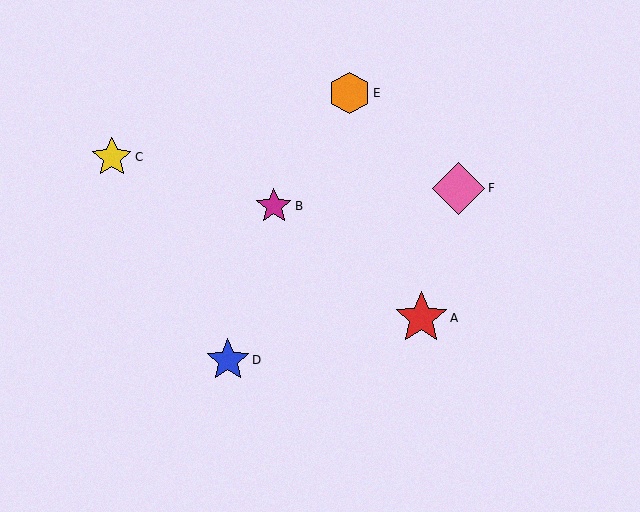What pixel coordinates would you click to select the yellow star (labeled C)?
Click at (112, 157) to select the yellow star C.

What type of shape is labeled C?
Shape C is a yellow star.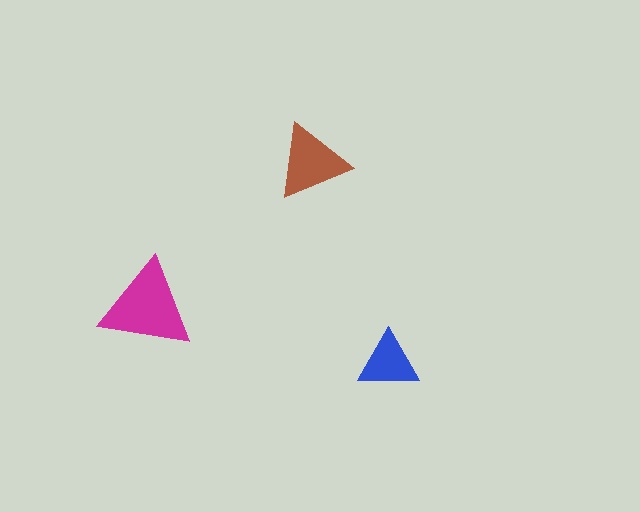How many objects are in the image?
There are 3 objects in the image.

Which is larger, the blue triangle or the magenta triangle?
The magenta one.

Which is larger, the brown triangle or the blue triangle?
The brown one.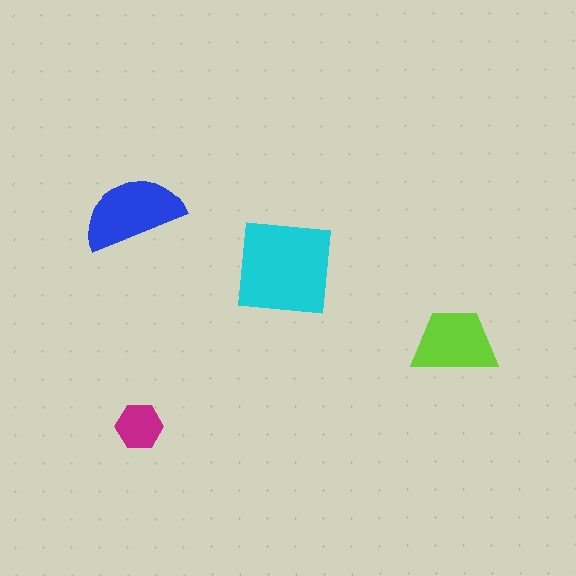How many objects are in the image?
There are 4 objects in the image.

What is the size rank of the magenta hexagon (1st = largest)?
4th.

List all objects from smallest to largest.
The magenta hexagon, the lime trapezoid, the blue semicircle, the cyan square.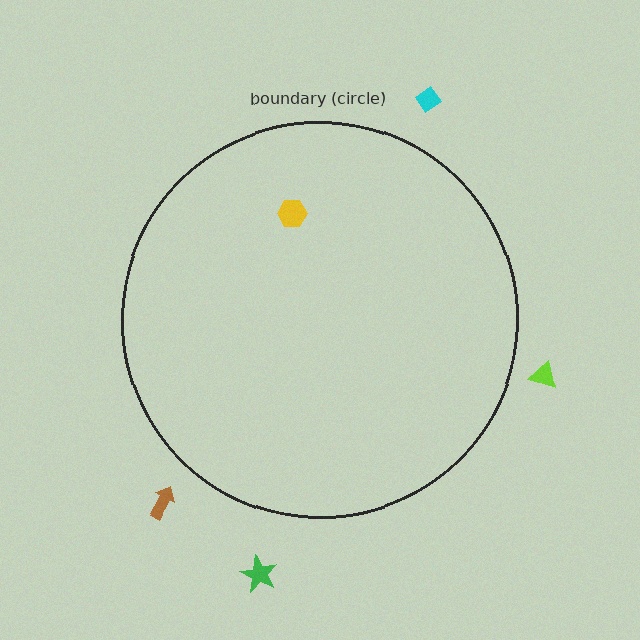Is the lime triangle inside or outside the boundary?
Outside.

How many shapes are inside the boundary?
1 inside, 4 outside.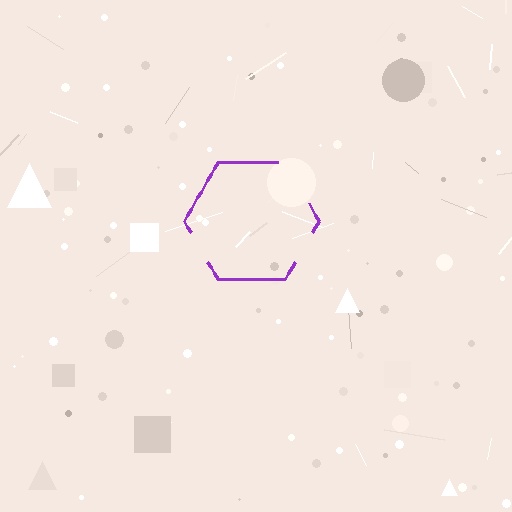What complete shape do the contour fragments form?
The contour fragments form a hexagon.